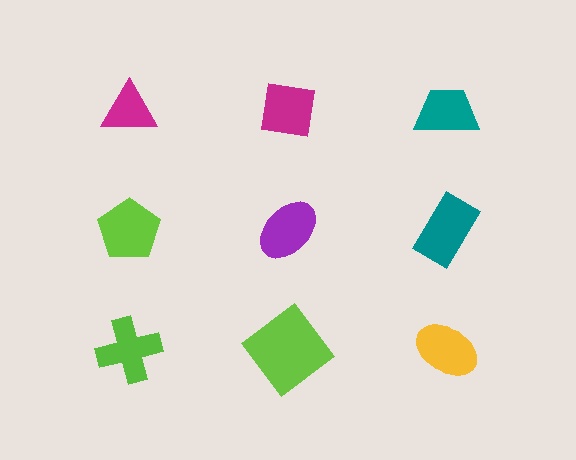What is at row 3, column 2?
A lime diamond.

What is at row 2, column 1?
A lime pentagon.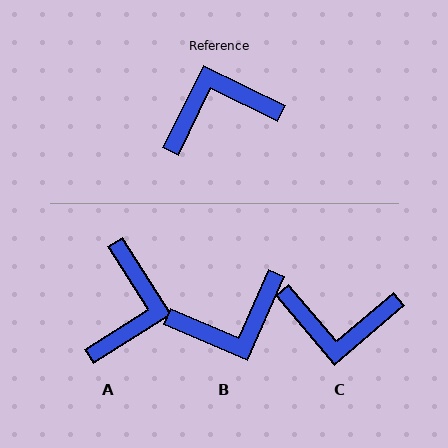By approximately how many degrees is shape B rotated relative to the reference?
Approximately 177 degrees clockwise.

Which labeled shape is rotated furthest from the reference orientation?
B, about 177 degrees away.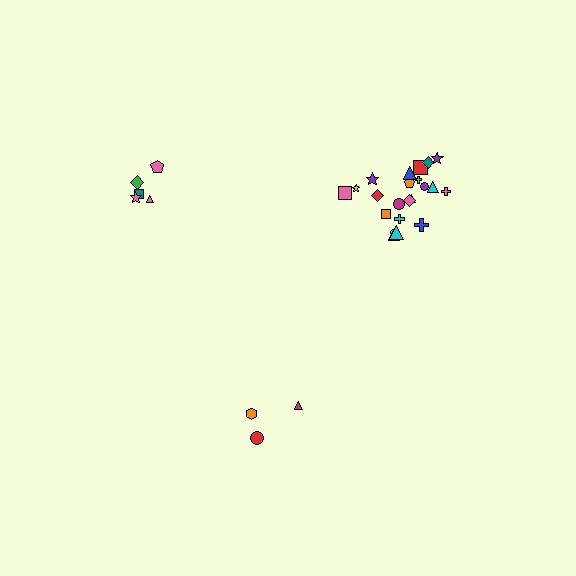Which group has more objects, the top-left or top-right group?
The top-right group.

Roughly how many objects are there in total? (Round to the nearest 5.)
Roughly 30 objects in total.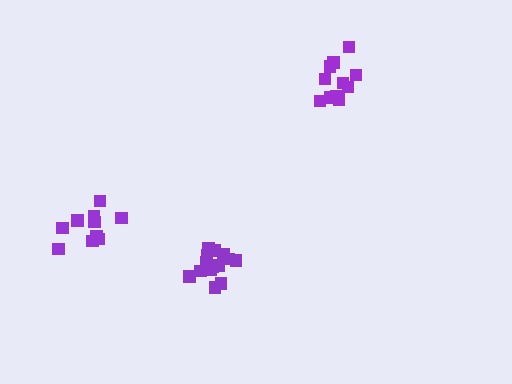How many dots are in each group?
Group 1: 14 dots, Group 2: 11 dots, Group 3: 10 dots (35 total).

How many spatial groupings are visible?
There are 3 spatial groupings.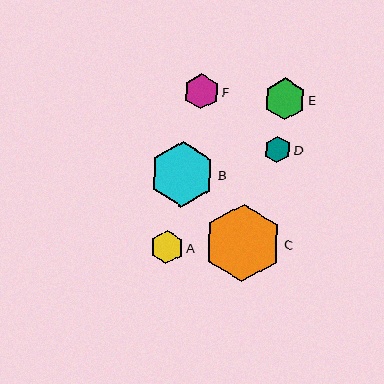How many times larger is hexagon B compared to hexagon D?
Hexagon B is approximately 2.5 times the size of hexagon D.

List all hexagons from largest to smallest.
From largest to smallest: C, B, E, F, A, D.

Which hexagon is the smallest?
Hexagon D is the smallest with a size of approximately 26 pixels.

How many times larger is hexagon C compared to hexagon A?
Hexagon C is approximately 2.3 times the size of hexagon A.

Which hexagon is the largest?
Hexagon C is the largest with a size of approximately 78 pixels.